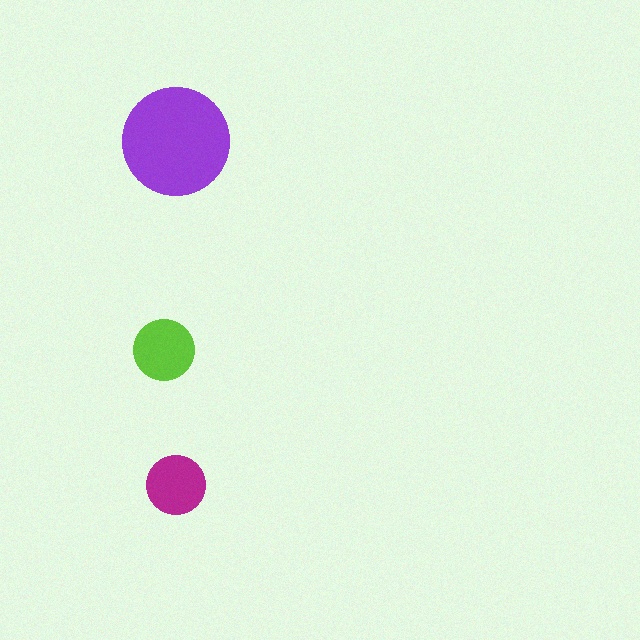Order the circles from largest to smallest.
the purple one, the lime one, the magenta one.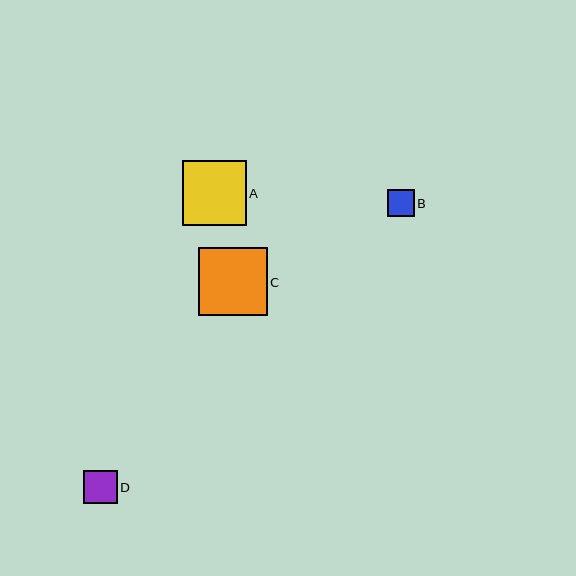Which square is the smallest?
Square B is the smallest with a size of approximately 26 pixels.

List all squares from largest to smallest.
From largest to smallest: C, A, D, B.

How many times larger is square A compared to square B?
Square A is approximately 2.4 times the size of square B.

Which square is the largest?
Square C is the largest with a size of approximately 68 pixels.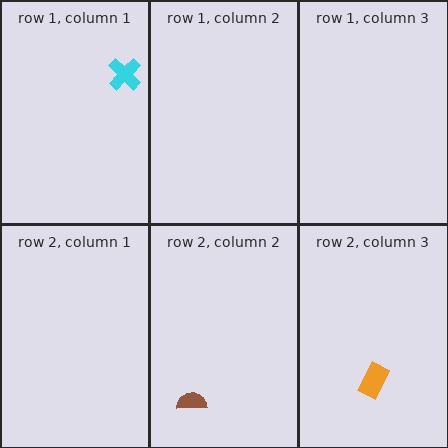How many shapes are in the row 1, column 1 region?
1.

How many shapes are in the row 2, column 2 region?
1.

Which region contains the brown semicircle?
The row 2, column 2 region.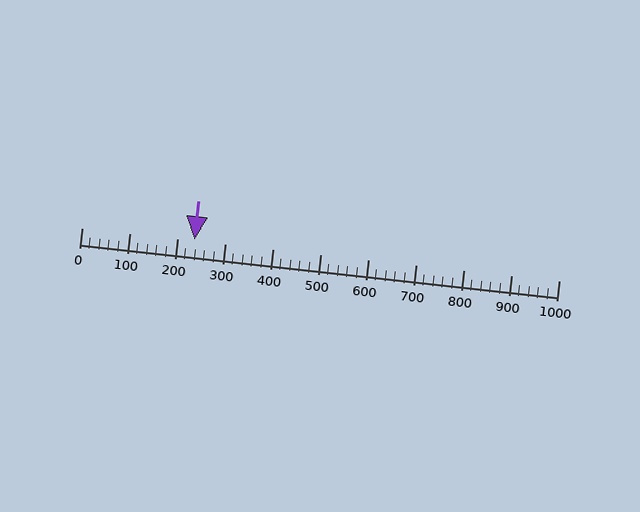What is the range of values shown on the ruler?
The ruler shows values from 0 to 1000.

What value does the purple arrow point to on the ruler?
The purple arrow points to approximately 236.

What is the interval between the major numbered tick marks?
The major tick marks are spaced 100 units apart.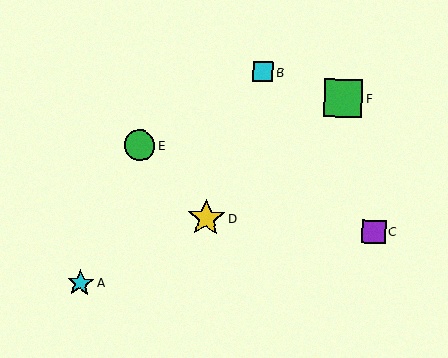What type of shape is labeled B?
Shape B is a cyan square.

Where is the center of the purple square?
The center of the purple square is at (374, 232).